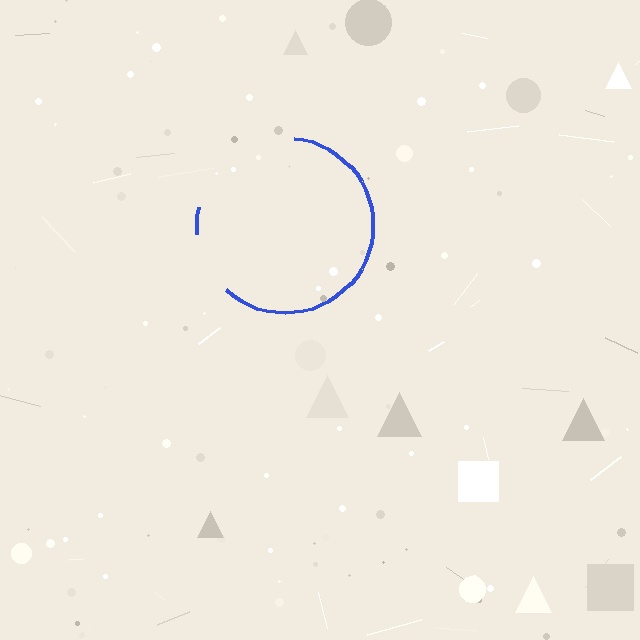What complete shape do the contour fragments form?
The contour fragments form a circle.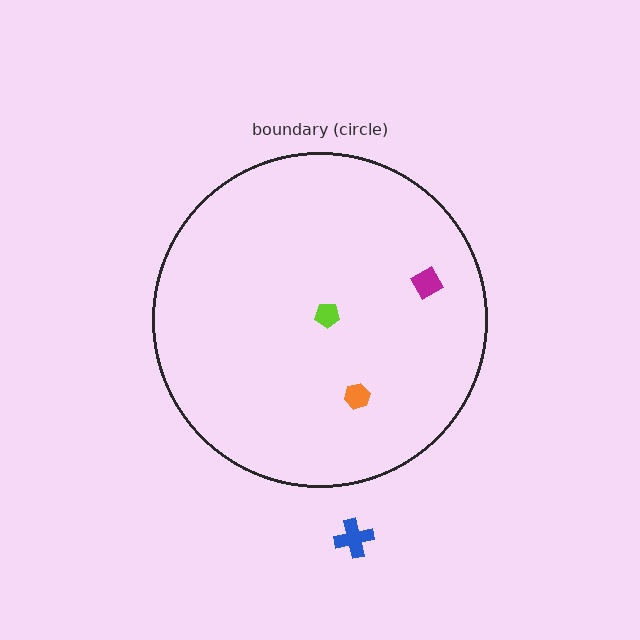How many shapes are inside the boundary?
3 inside, 1 outside.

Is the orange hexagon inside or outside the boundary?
Inside.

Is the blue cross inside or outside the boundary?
Outside.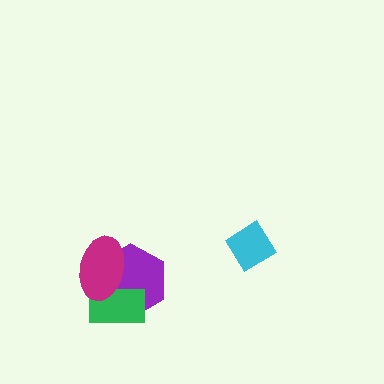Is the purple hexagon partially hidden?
Yes, it is partially covered by another shape.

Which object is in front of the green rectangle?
The magenta ellipse is in front of the green rectangle.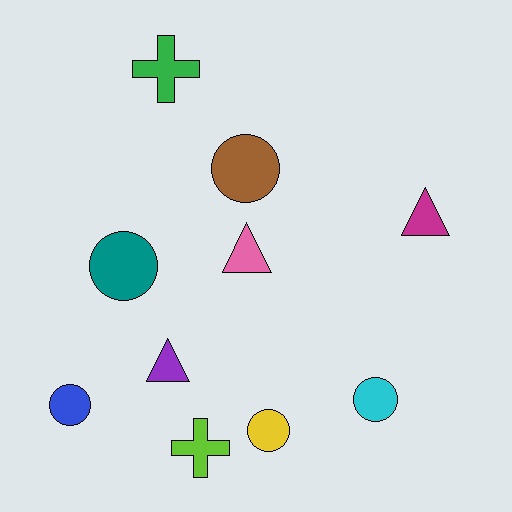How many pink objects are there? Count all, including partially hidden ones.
There is 1 pink object.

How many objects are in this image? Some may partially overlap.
There are 10 objects.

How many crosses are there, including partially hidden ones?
There are 2 crosses.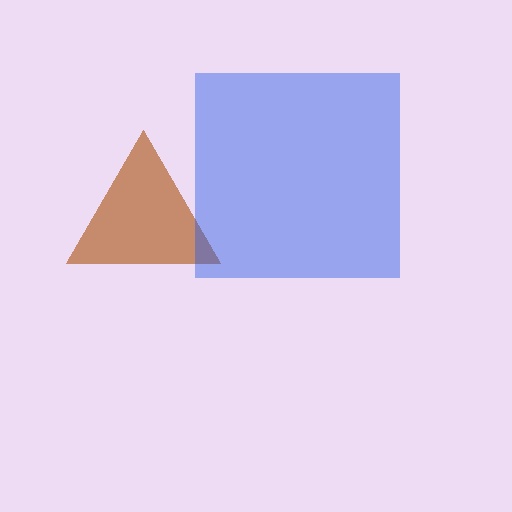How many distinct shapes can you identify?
There are 2 distinct shapes: a brown triangle, a blue square.